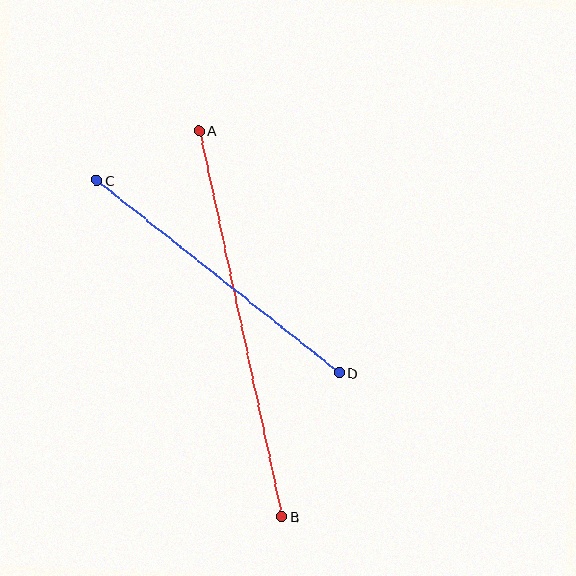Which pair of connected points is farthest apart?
Points A and B are farthest apart.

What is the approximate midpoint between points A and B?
The midpoint is at approximately (241, 324) pixels.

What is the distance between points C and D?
The distance is approximately 309 pixels.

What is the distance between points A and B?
The distance is approximately 395 pixels.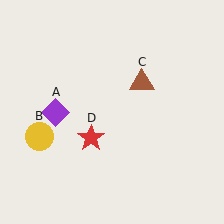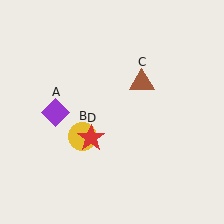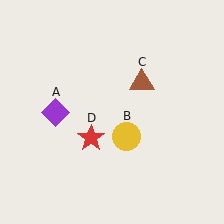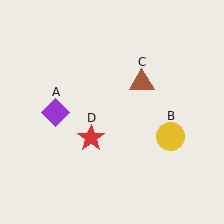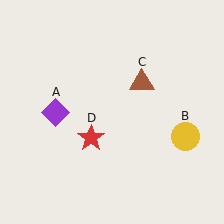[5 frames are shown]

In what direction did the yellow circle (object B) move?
The yellow circle (object B) moved right.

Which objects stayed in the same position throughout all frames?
Purple diamond (object A) and brown triangle (object C) and red star (object D) remained stationary.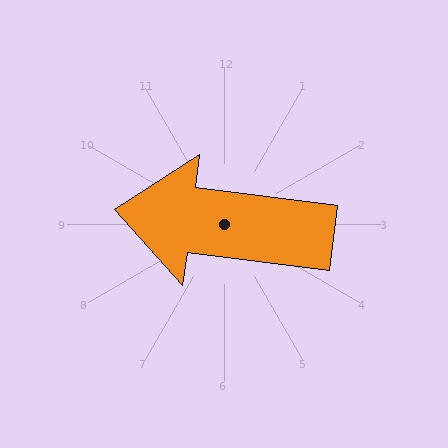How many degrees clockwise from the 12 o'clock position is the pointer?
Approximately 277 degrees.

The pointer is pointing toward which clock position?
Roughly 9 o'clock.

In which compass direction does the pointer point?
West.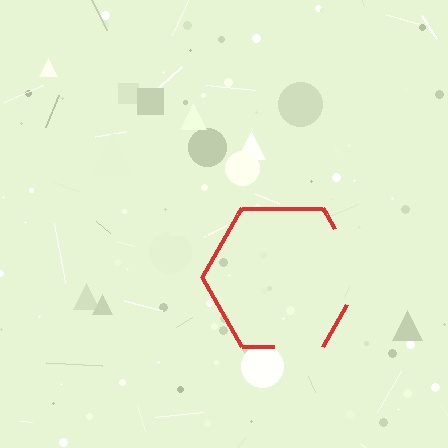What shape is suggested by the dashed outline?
The dashed outline suggests a hexagon.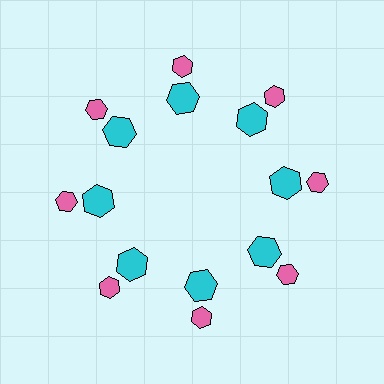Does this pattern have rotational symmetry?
Yes, this pattern has 8-fold rotational symmetry. It looks the same after rotating 45 degrees around the center.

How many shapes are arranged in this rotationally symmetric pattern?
There are 16 shapes, arranged in 8 groups of 2.